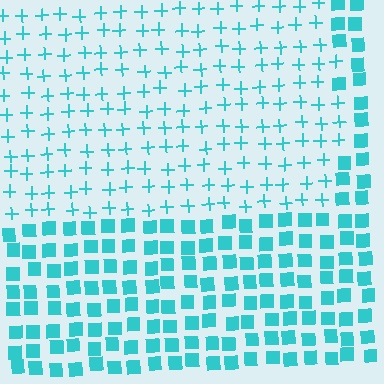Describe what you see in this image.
The image is filled with small cyan elements arranged in a uniform grid. A rectangle-shaped region contains plus signs, while the surrounding area contains squares. The boundary is defined purely by the change in element shape.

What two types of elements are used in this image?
The image uses plus signs inside the rectangle region and squares outside it.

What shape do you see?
I see a rectangle.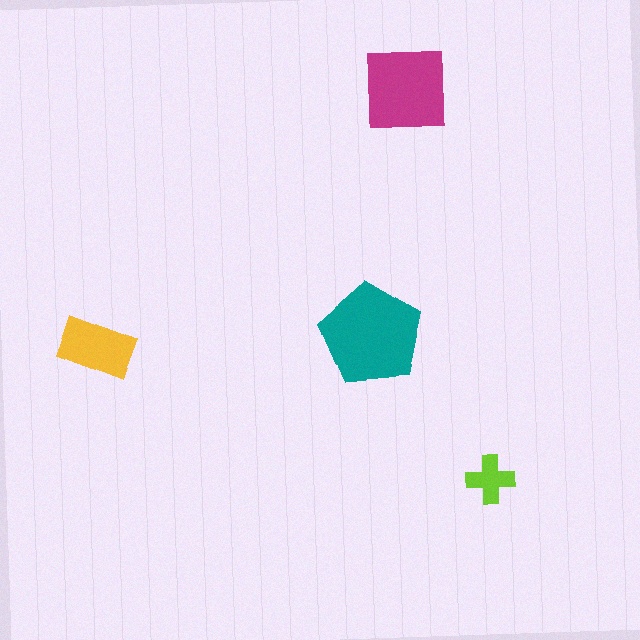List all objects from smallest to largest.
The lime cross, the yellow rectangle, the magenta square, the teal pentagon.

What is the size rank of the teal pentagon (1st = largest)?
1st.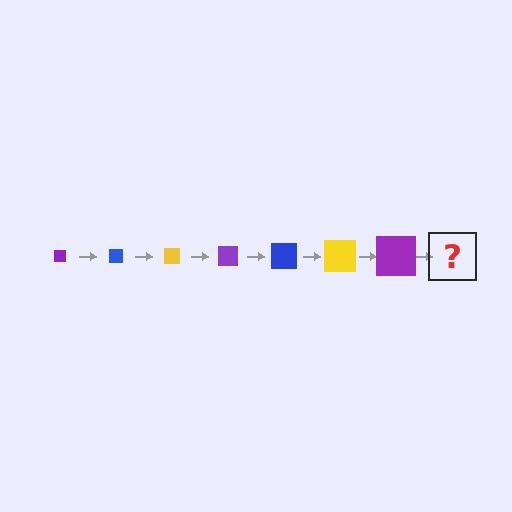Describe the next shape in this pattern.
It should be a blue square, larger than the previous one.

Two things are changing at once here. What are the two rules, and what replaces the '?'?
The two rules are that the square grows larger each step and the color cycles through purple, blue, and yellow. The '?' should be a blue square, larger than the previous one.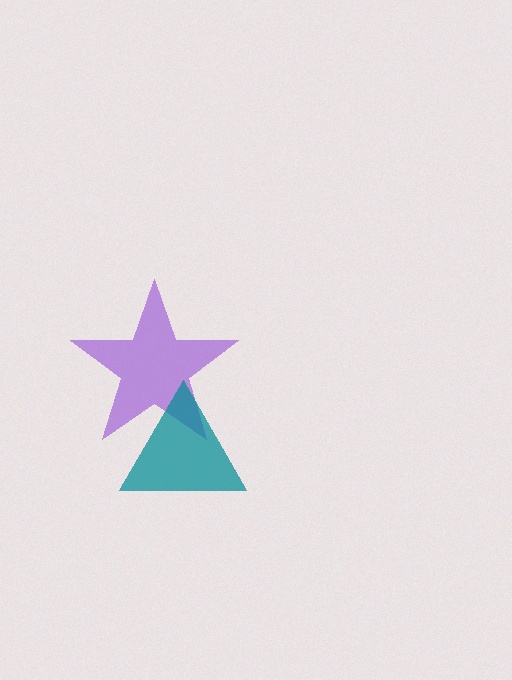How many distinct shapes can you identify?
There are 2 distinct shapes: a purple star, a teal triangle.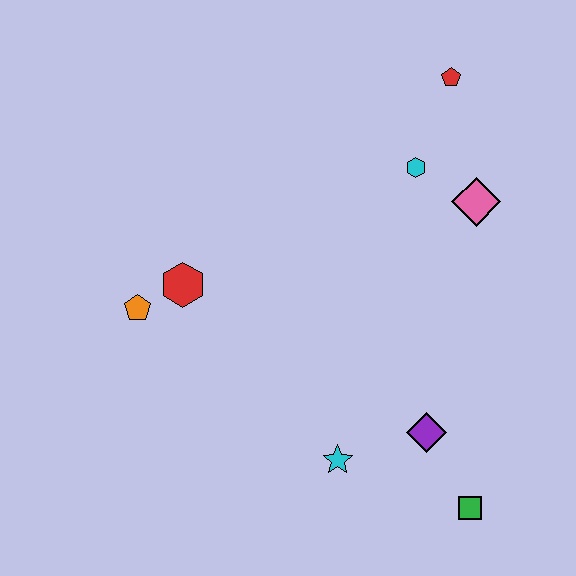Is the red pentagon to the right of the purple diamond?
Yes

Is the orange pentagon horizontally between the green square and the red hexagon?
No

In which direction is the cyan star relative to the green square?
The cyan star is to the left of the green square.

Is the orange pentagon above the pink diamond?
No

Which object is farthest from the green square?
The red pentagon is farthest from the green square.